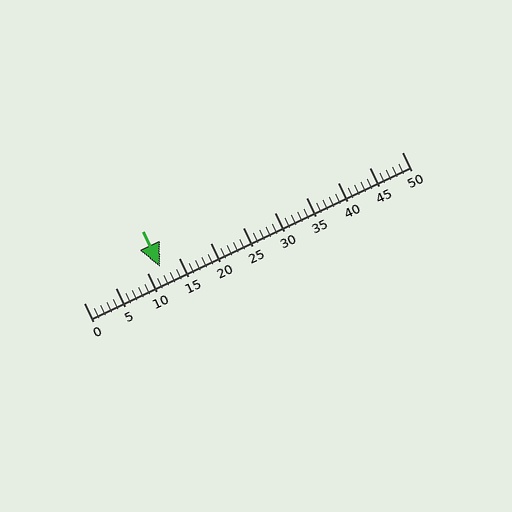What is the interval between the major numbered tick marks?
The major tick marks are spaced 5 units apart.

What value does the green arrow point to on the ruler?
The green arrow points to approximately 12.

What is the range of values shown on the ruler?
The ruler shows values from 0 to 50.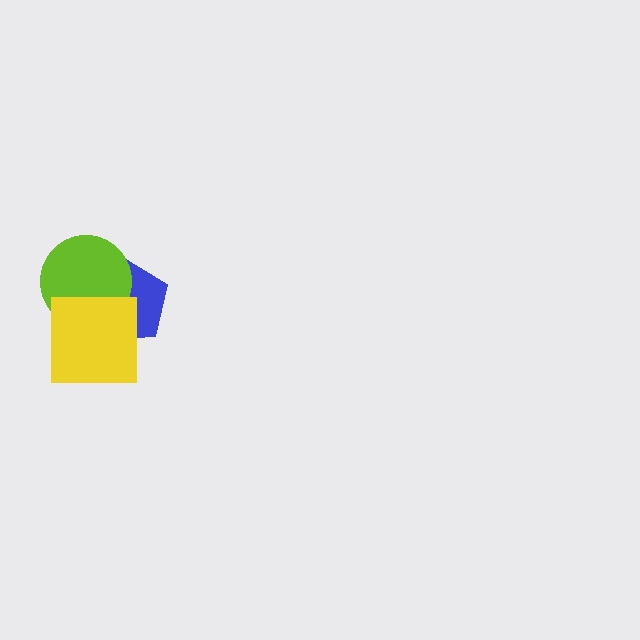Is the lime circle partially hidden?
Yes, it is partially covered by another shape.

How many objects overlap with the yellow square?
2 objects overlap with the yellow square.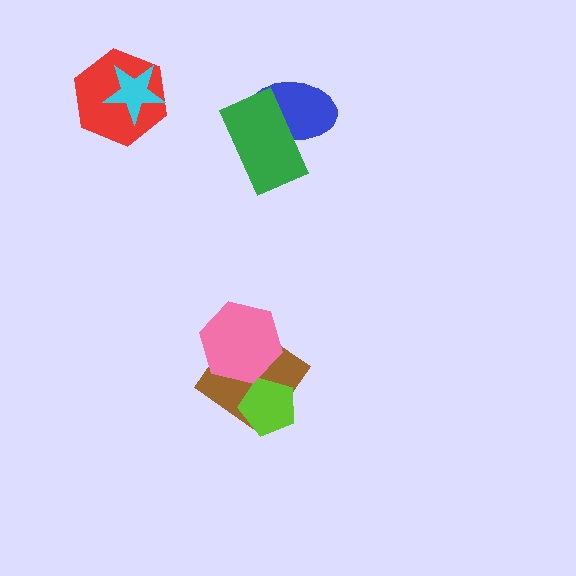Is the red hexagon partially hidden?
Yes, it is partially covered by another shape.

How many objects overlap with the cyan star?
1 object overlaps with the cyan star.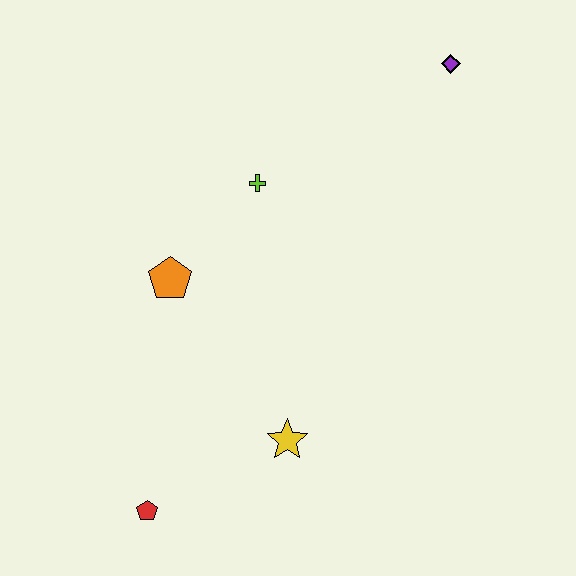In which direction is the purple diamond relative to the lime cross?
The purple diamond is to the right of the lime cross.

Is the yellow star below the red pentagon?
No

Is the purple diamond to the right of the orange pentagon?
Yes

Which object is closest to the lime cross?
The orange pentagon is closest to the lime cross.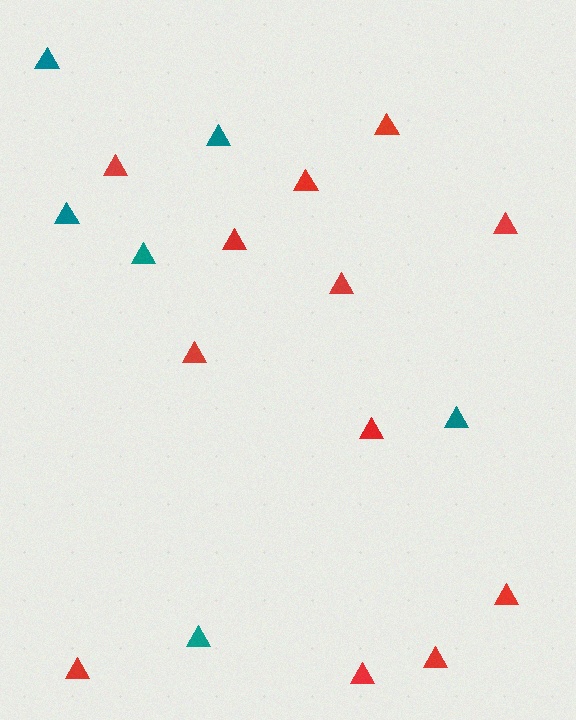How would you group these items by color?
There are 2 groups: one group of red triangles (12) and one group of teal triangles (6).